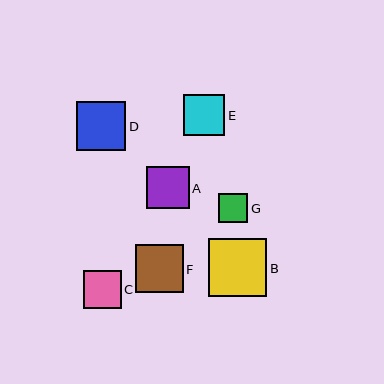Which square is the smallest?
Square G is the smallest with a size of approximately 29 pixels.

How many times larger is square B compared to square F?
Square B is approximately 1.2 times the size of square F.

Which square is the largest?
Square B is the largest with a size of approximately 59 pixels.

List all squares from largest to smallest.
From largest to smallest: B, D, F, A, E, C, G.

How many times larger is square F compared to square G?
Square F is approximately 1.7 times the size of square G.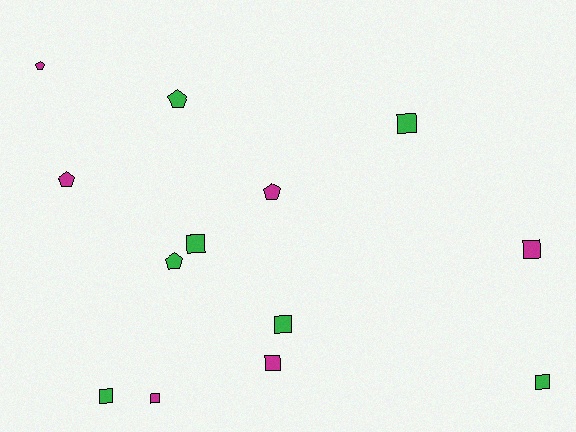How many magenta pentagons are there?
There are 3 magenta pentagons.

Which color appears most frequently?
Green, with 7 objects.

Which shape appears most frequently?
Square, with 8 objects.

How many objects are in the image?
There are 13 objects.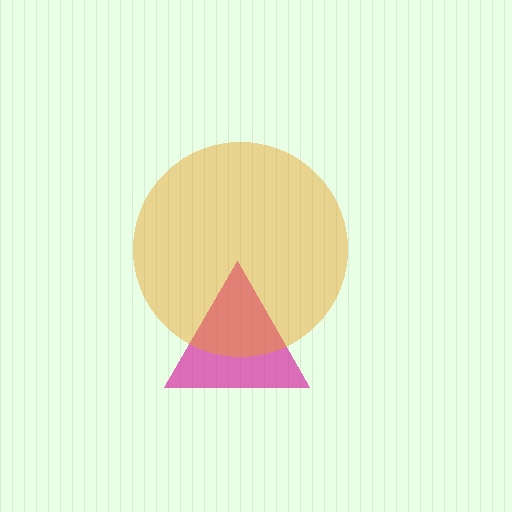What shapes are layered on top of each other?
The layered shapes are: a magenta triangle, an orange circle.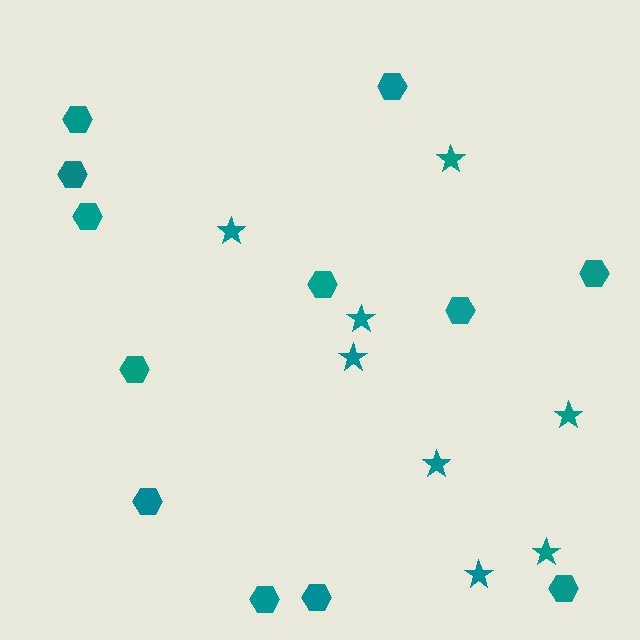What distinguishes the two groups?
There are 2 groups: one group of stars (8) and one group of hexagons (12).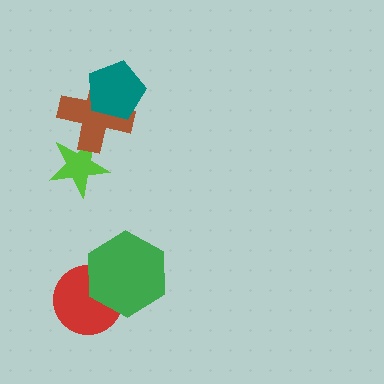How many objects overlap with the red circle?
1 object overlaps with the red circle.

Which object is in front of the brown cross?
The teal pentagon is in front of the brown cross.